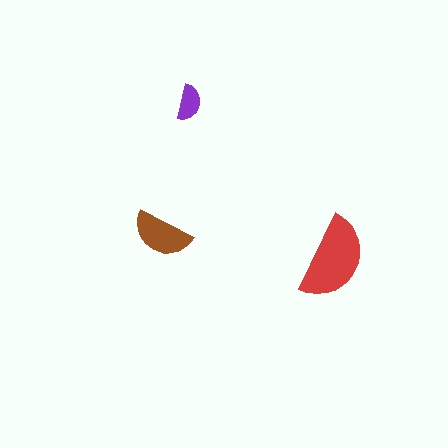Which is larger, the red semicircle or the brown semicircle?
The red one.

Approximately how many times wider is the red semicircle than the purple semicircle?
About 2.5 times wider.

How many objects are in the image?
There are 3 objects in the image.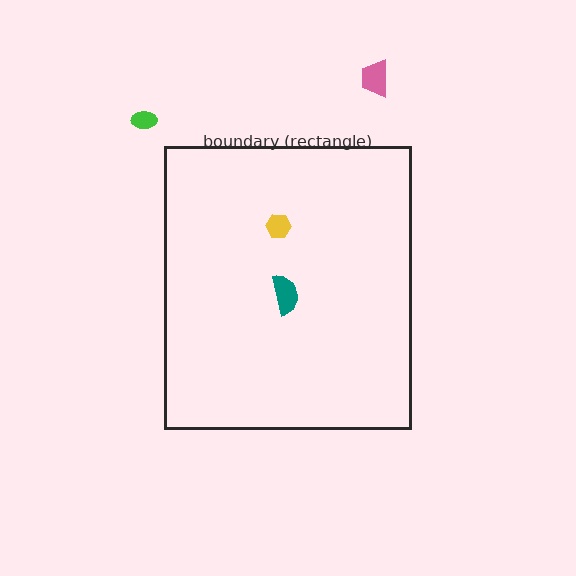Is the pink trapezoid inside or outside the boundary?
Outside.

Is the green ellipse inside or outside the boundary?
Outside.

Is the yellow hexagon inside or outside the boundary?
Inside.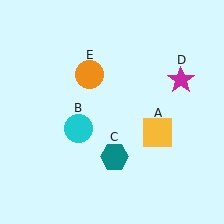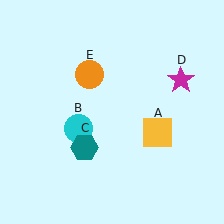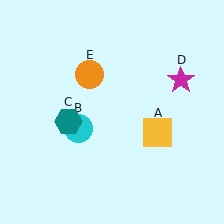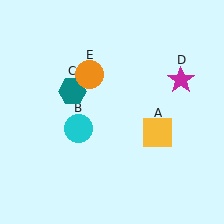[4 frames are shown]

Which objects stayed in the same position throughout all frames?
Yellow square (object A) and cyan circle (object B) and magenta star (object D) and orange circle (object E) remained stationary.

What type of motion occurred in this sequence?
The teal hexagon (object C) rotated clockwise around the center of the scene.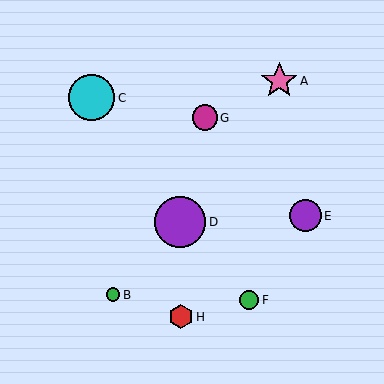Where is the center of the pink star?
The center of the pink star is at (279, 81).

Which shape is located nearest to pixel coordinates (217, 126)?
The magenta circle (labeled G) at (205, 118) is nearest to that location.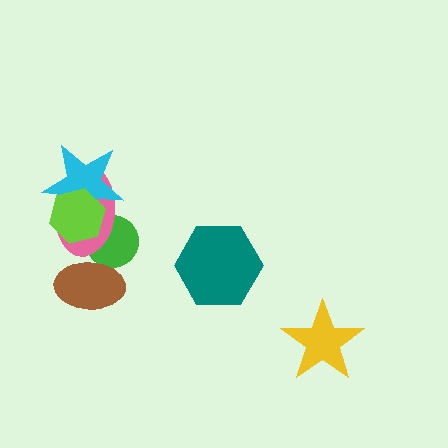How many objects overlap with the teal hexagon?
0 objects overlap with the teal hexagon.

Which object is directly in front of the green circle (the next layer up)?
The pink ellipse is directly in front of the green circle.